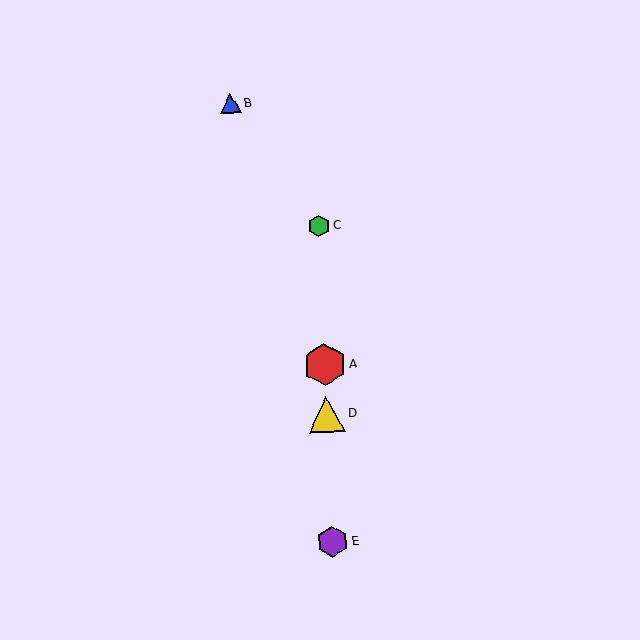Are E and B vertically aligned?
No, E is at x≈332 and B is at x≈230.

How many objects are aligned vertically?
4 objects (A, C, D, E) are aligned vertically.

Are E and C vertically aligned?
Yes, both are at x≈332.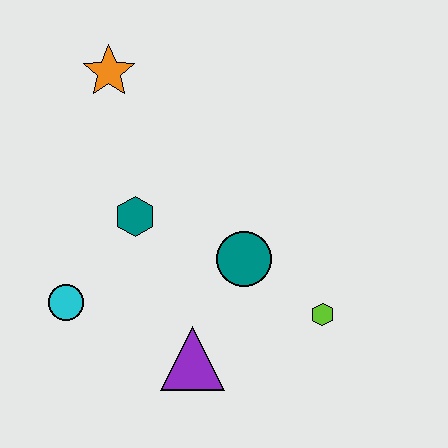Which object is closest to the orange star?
The teal hexagon is closest to the orange star.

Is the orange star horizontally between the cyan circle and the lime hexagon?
Yes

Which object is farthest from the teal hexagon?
The lime hexagon is farthest from the teal hexagon.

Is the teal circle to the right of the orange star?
Yes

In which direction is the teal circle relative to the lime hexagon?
The teal circle is to the left of the lime hexagon.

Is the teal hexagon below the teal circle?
No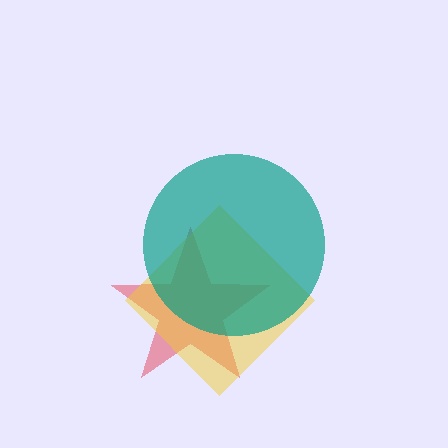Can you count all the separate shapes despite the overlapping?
Yes, there are 3 separate shapes.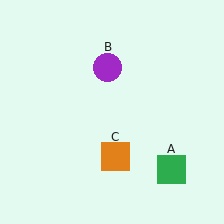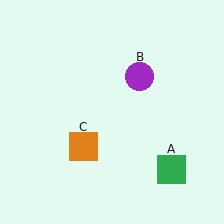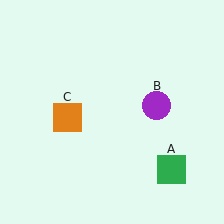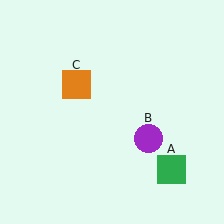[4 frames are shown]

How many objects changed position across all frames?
2 objects changed position: purple circle (object B), orange square (object C).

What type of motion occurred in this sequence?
The purple circle (object B), orange square (object C) rotated clockwise around the center of the scene.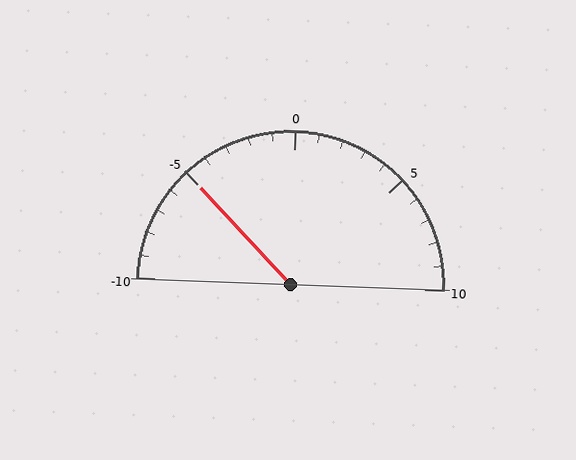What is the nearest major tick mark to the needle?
The nearest major tick mark is -5.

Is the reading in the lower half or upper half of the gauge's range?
The reading is in the lower half of the range (-10 to 10).